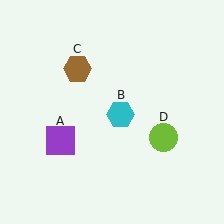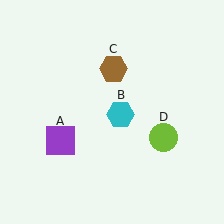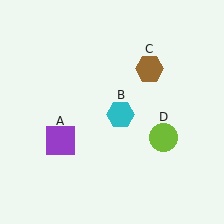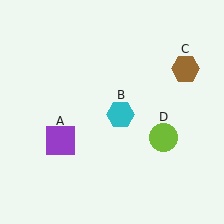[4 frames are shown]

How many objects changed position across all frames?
1 object changed position: brown hexagon (object C).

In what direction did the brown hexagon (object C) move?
The brown hexagon (object C) moved right.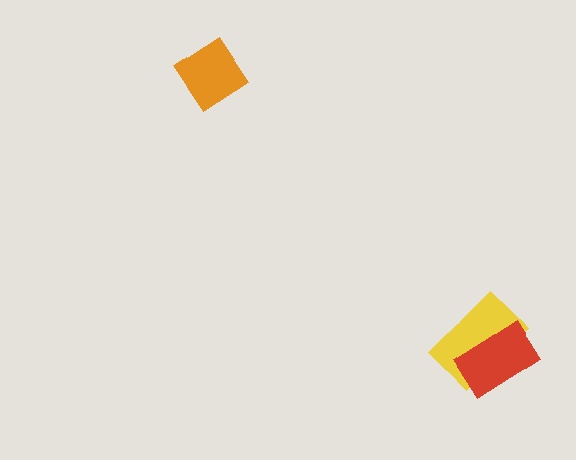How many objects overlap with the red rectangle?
1 object overlaps with the red rectangle.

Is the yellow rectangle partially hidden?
Yes, it is partially covered by another shape.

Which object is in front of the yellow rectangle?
The red rectangle is in front of the yellow rectangle.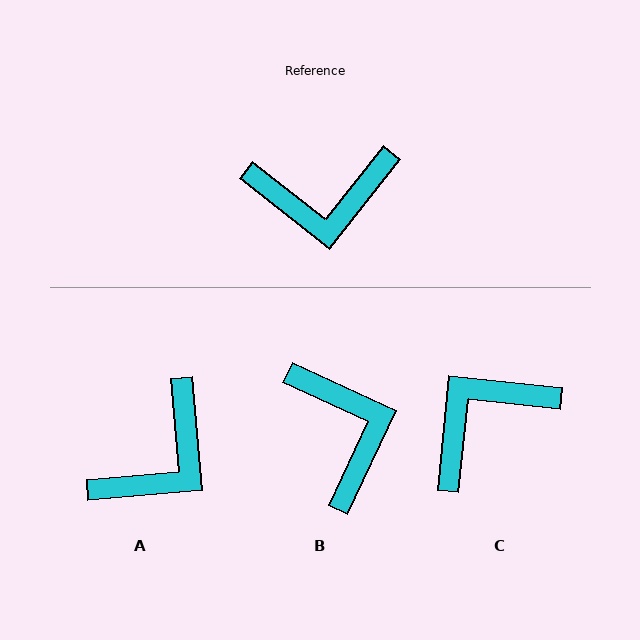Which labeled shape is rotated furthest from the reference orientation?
C, about 147 degrees away.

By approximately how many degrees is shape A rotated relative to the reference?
Approximately 43 degrees counter-clockwise.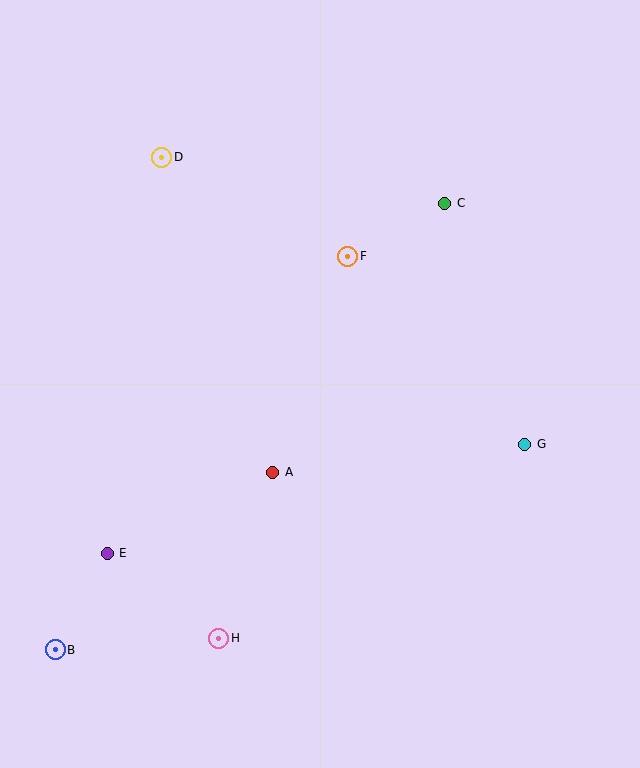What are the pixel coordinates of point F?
Point F is at (348, 256).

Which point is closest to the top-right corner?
Point C is closest to the top-right corner.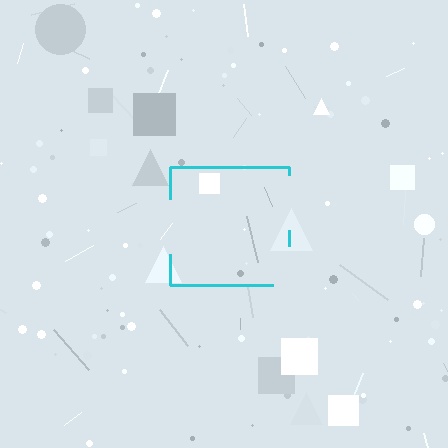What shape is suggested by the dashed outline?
The dashed outline suggests a square.